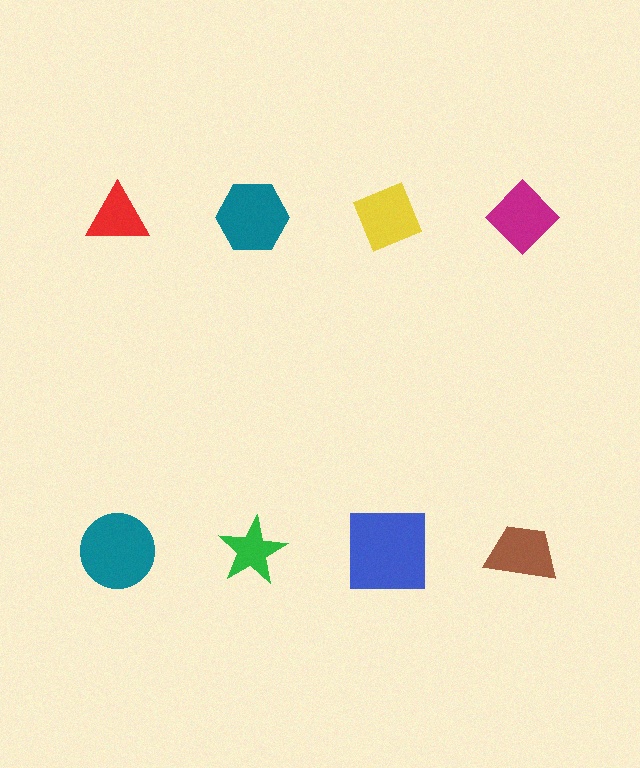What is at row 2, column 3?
A blue square.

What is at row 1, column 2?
A teal hexagon.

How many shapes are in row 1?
4 shapes.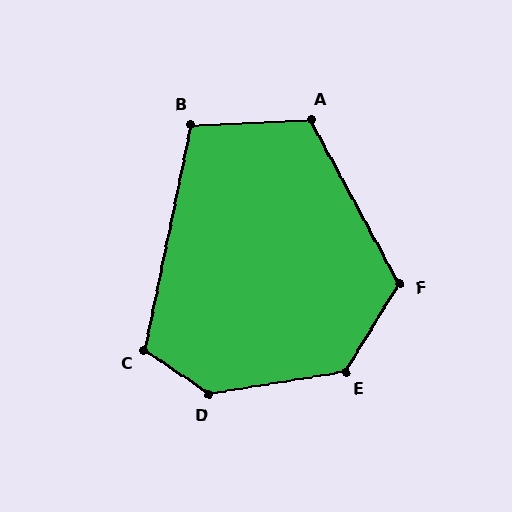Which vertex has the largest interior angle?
D, at approximately 136 degrees.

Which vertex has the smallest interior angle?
B, at approximately 104 degrees.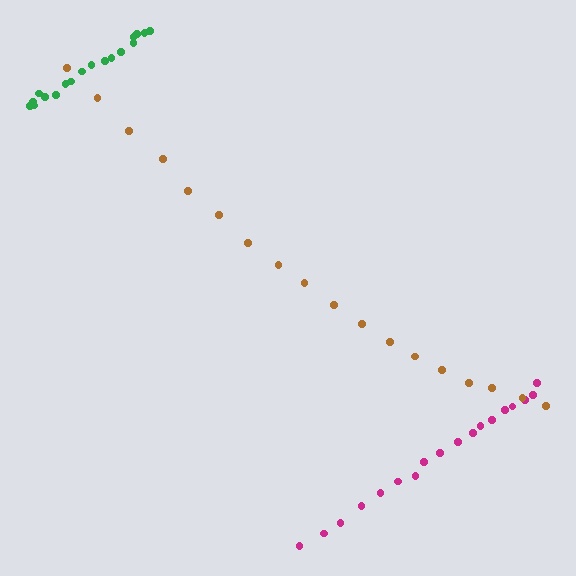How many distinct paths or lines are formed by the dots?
There are 3 distinct paths.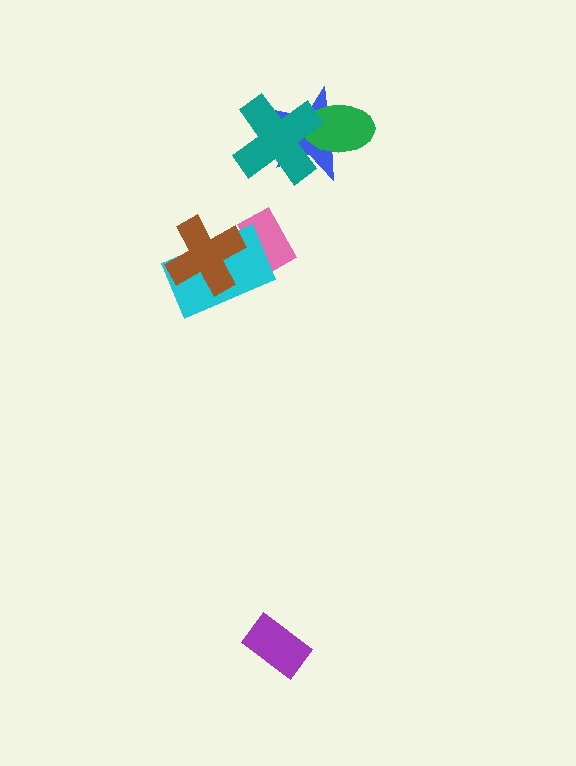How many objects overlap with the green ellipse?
2 objects overlap with the green ellipse.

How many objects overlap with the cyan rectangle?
2 objects overlap with the cyan rectangle.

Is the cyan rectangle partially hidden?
Yes, it is partially covered by another shape.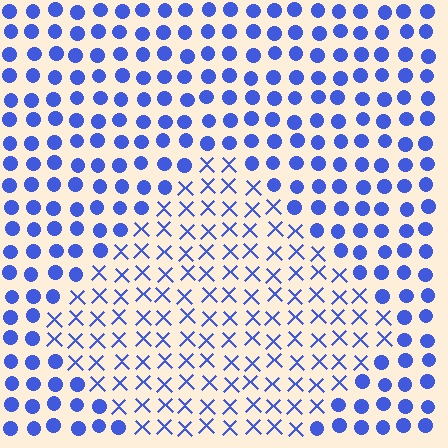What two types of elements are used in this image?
The image uses X marks inside the diamond region and circles outside it.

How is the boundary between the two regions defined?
The boundary is defined by a change in element shape: X marks inside vs. circles outside. All elements share the same color and spacing.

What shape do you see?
I see a diamond.